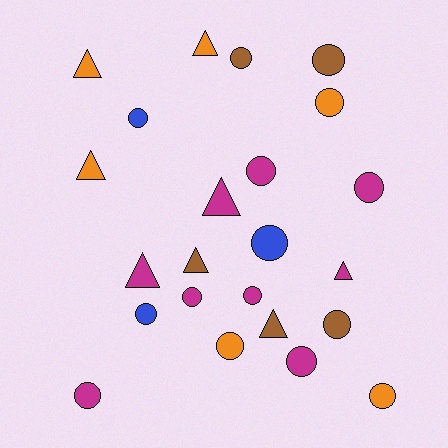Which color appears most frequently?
Magenta, with 9 objects.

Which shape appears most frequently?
Circle, with 15 objects.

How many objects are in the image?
There are 23 objects.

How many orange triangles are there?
There are 3 orange triangles.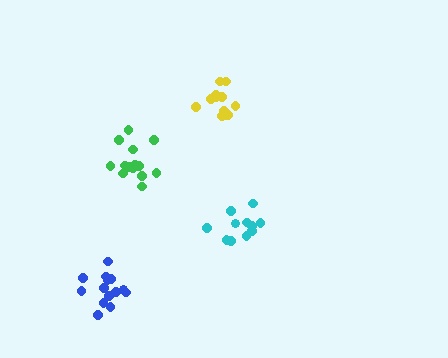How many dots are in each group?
Group 1: 15 dots, Group 2: 12 dots, Group 3: 11 dots, Group 4: 14 dots (52 total).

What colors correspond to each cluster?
The clusters are colored: green, yellow, cyan, blue.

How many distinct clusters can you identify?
There are 4 distinct clusters.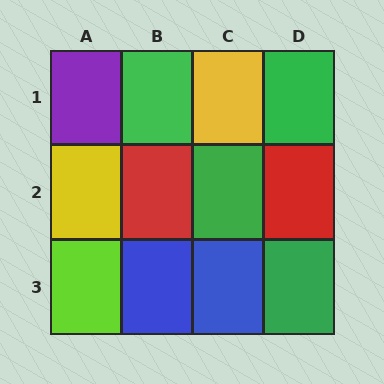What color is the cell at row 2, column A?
Yellow.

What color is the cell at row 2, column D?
Red.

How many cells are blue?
2 cells are blue.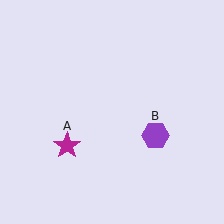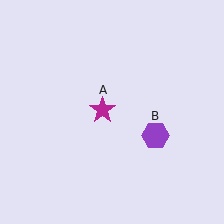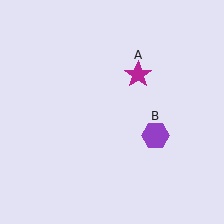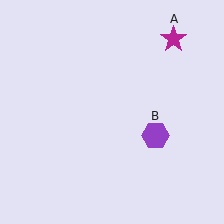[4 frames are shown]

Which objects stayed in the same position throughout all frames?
Purple hexagon (object B) remained stationary.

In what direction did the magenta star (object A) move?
The magenta star (object A) moved up and to the right.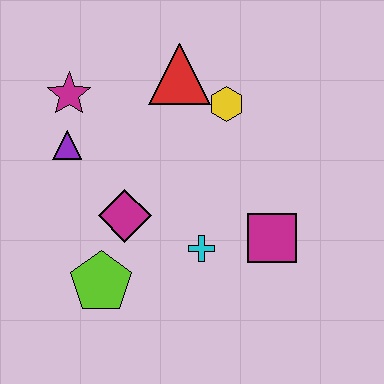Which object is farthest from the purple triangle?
The magenta square is farthest from the purple triangle.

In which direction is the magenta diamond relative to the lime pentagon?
The magenta diamond is above the lime pentagon.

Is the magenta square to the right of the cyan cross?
Yes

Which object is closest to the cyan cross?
The magenta square is closest to the cyan cross.